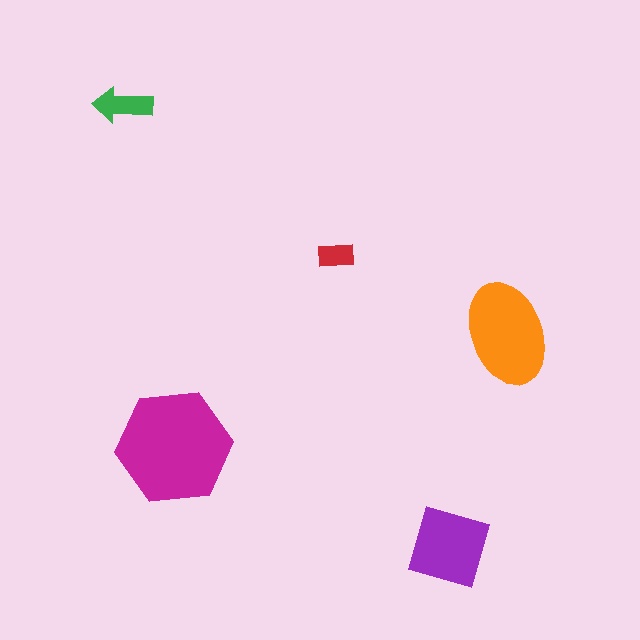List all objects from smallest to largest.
The red rectangle, the green arrow, the purple diamond, the orange ellipse, the magenta hexagon.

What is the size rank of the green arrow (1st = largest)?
4th.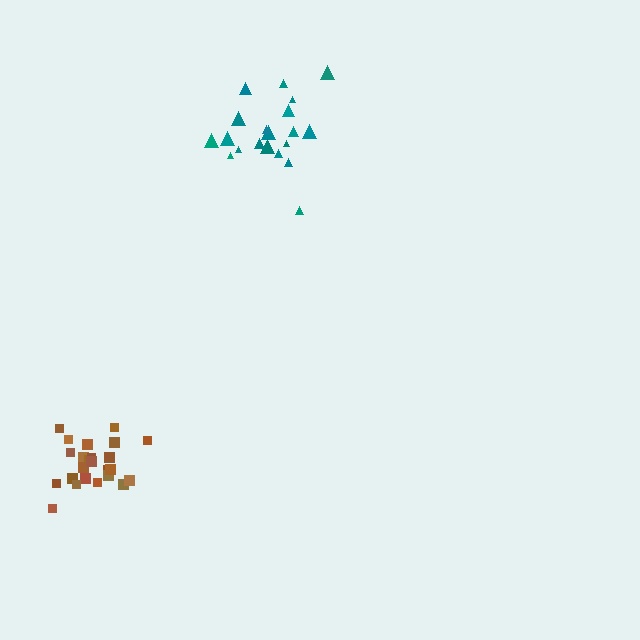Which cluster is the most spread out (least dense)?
Teal.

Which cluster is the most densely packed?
Brown.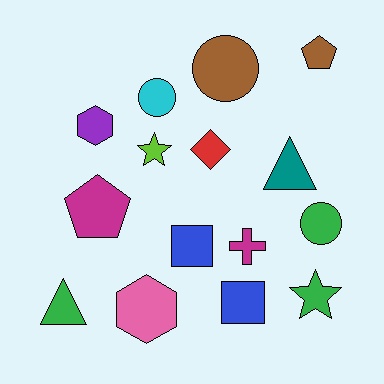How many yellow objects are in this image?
There are no yellow objects.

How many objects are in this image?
There are 15 objects.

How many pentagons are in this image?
There are 2 pentagons.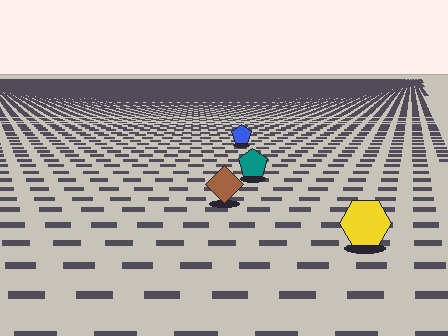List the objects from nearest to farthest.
From nearest to farthest: the yellow hexagon, the brown diamond, the teal pentagon, the blue pentagon.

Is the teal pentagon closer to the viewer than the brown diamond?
No. The brown diamond is closer — you can tell from the texture gradient: the ground texture is coarser near it.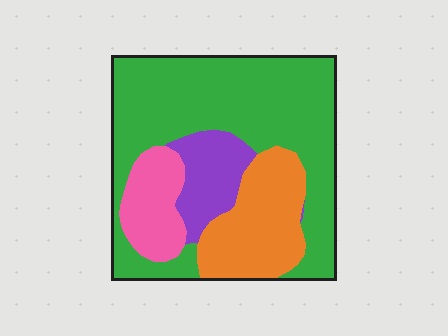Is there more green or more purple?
Green.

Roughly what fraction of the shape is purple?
Purple covers about 10% of the shape.